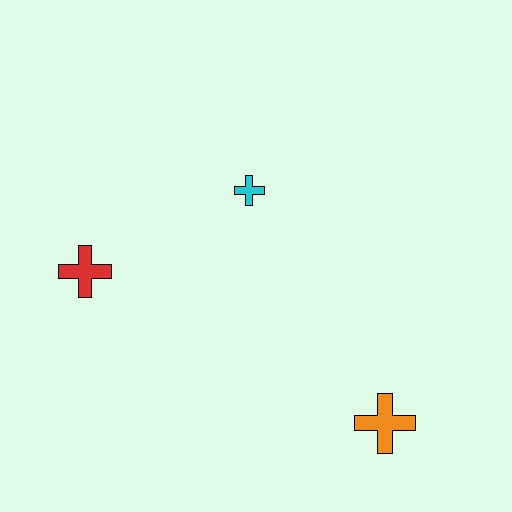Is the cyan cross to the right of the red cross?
Yes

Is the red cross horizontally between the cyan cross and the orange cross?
No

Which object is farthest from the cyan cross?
The orange cross is farthest from the cyan cross.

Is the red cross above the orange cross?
Yes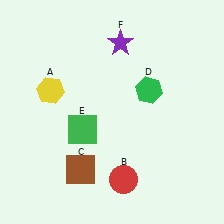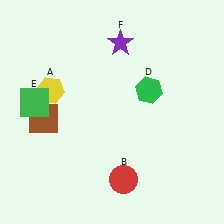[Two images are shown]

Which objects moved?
The objects that moved are: the brown square (C), the green square (E).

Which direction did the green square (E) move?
The green square (E) moved left.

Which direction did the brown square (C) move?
The brown square (C) moved up.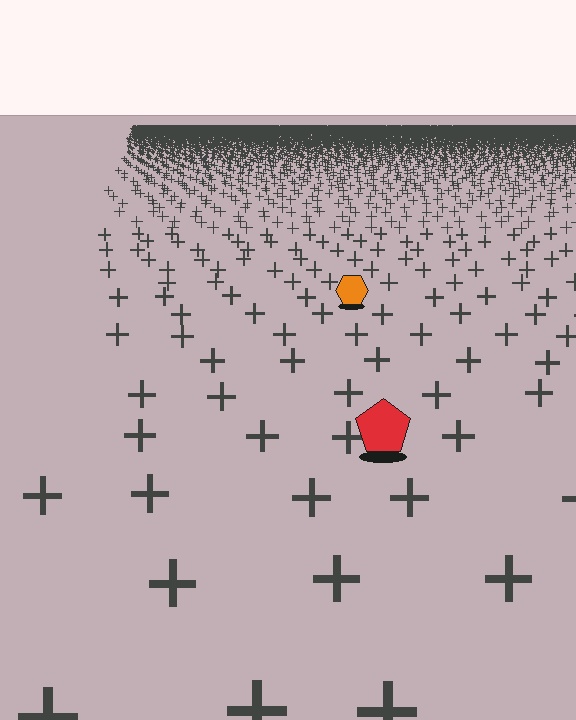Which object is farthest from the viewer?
The orange hexagon is farthest from the viewer. It appears smaller and the ground texture around it is denser.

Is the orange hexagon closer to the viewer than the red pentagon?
No. The red pentagon is closer — you can tell from the texture gradient: the ground texture is coarser near it.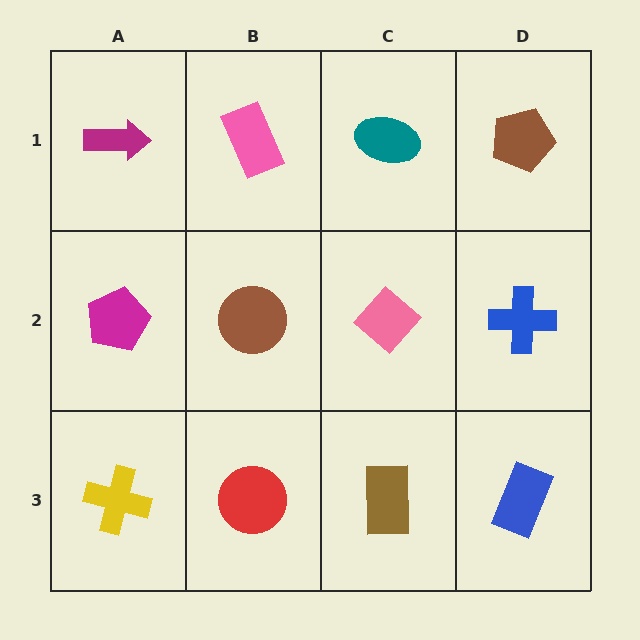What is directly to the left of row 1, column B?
A magenta arrow.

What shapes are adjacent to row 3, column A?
A magenta pentagon (row 2, column A), a red circle (row 3, column B).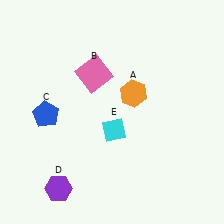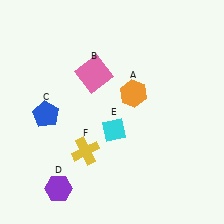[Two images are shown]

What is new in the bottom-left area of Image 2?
A yellow cross (F) was added in the bottom-left area of Image 2.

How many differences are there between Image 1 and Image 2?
There is 1 difference between the two images.